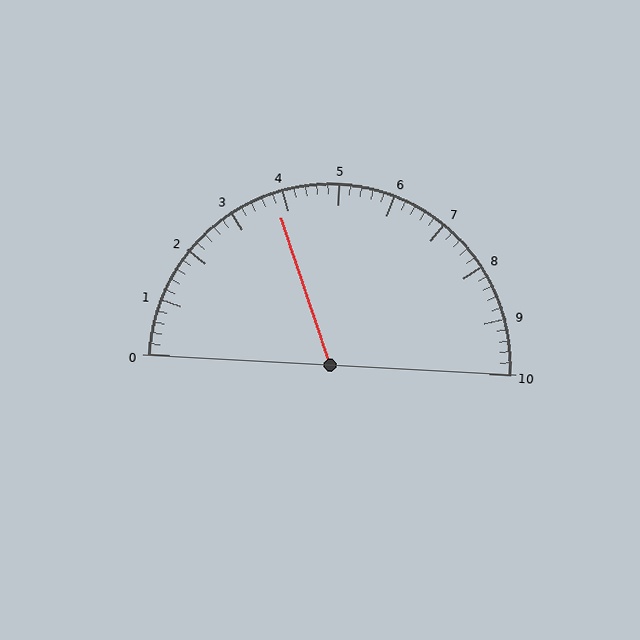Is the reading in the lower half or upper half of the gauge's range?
The reading is in the lower half of the range (0 to 10).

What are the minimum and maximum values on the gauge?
The gauge ranges from 0 to 10.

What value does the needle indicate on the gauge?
The needle indicates approximately 3.8.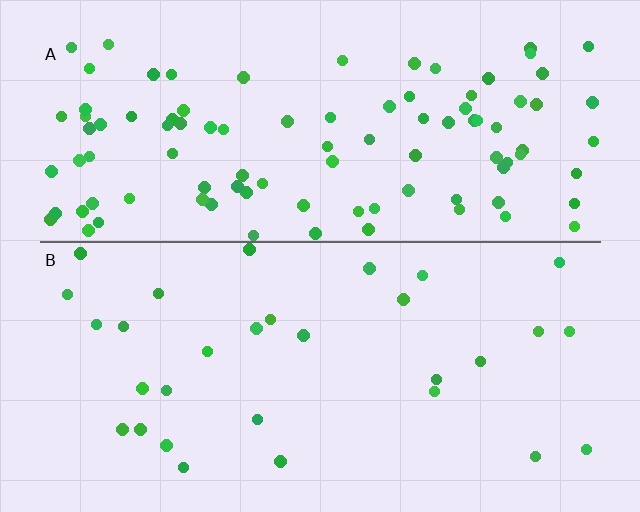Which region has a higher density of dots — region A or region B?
A (the top).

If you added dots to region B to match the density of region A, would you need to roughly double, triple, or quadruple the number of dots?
Approximately triple.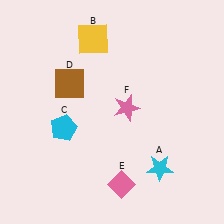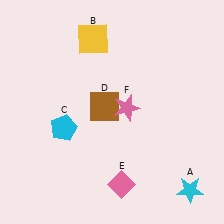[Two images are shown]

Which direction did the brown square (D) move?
The brown square (D) moved right.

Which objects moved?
The objects that moved are: the cyan star (A), the brown square (D).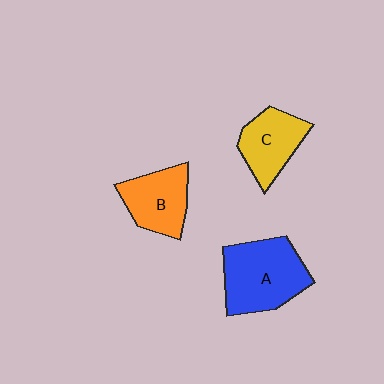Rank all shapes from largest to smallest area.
From largest to smallest: A (blue), B (orange), C (yellow).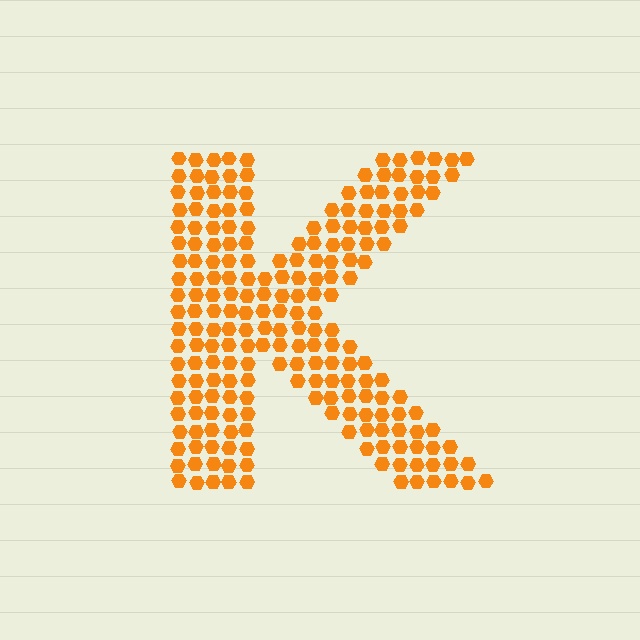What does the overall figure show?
The overall figure shows the letter K.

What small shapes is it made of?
It is made of small hexagons.